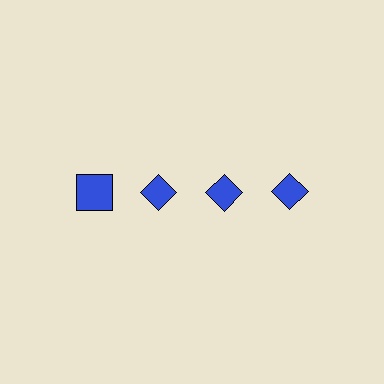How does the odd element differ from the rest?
It has a different shape: square instead of diamond.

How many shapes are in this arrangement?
There are 4 shapes arranged in a grid pattern.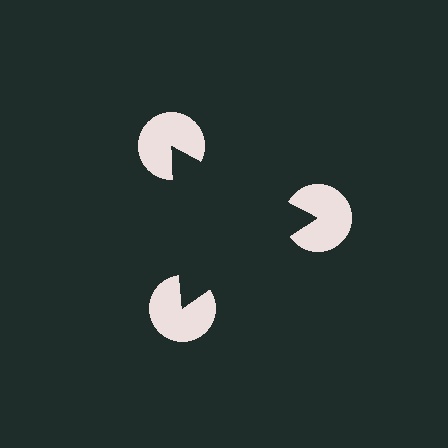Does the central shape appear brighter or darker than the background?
It typically appears slightly darker than the background, even though no actual brightness change is drawn.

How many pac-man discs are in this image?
There are 3 — one at each vertex of the illusory triangle.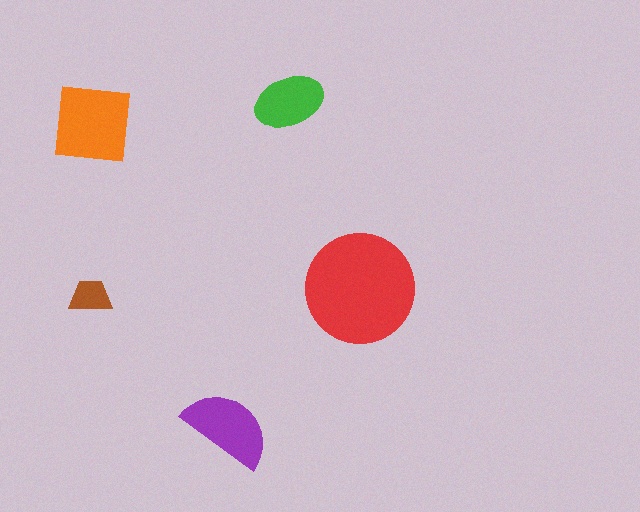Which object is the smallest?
The brown trapezoid.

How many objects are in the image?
There are 5 objects in the image.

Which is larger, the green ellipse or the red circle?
The red circle.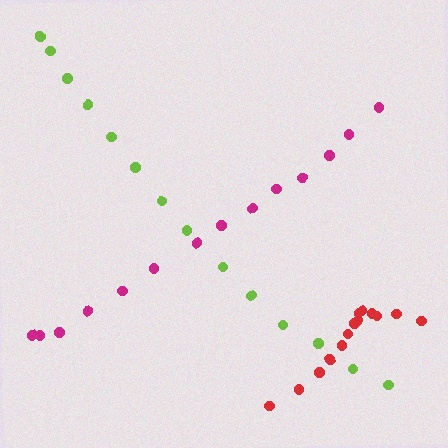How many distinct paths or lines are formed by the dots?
There are 3 distinct paths.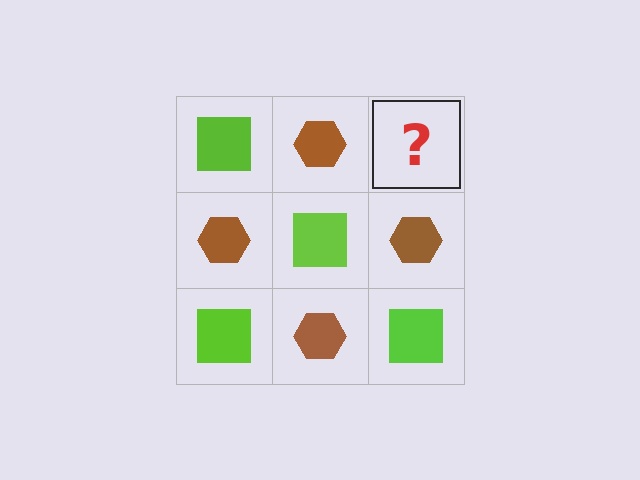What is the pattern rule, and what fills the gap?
The rule is that it alternates lime square and brown hexagon in a checkerboard pattern. The gap should be filled with a lime square.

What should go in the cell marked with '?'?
The missing cell should contain a lime square.